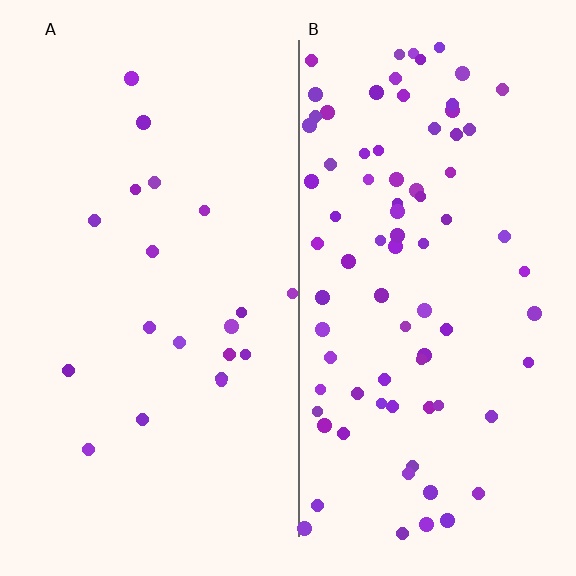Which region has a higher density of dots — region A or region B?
B (the right).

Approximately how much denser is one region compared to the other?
Approximately 4.1× — region B over region A.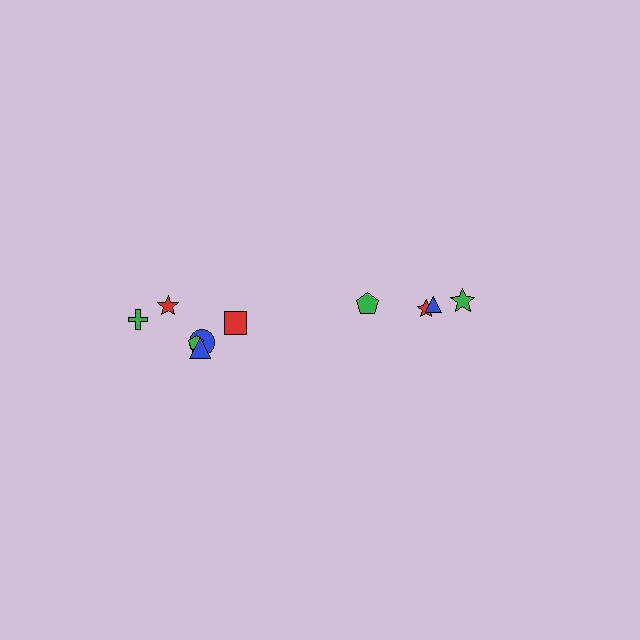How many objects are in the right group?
There are 4 objects.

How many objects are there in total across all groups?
There are 10 objects.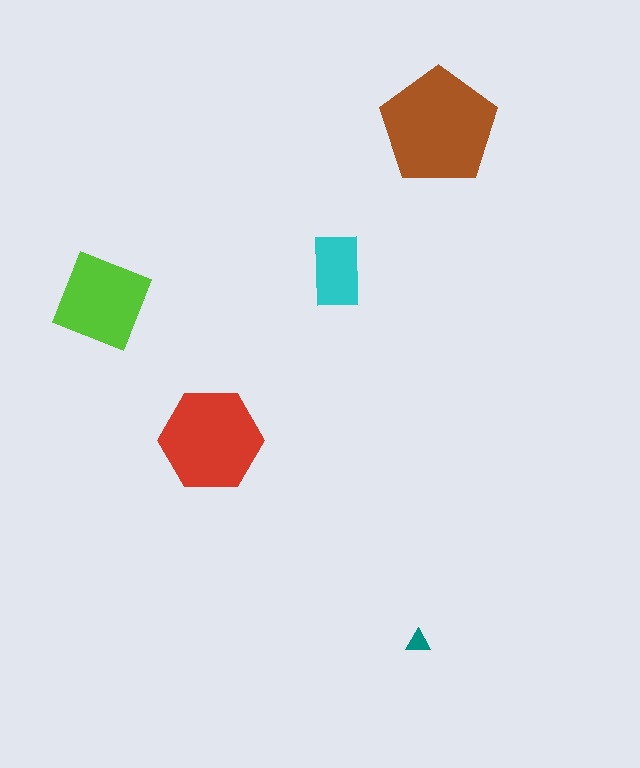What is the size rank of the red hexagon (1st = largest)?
2nd.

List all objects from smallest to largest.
The teal triangle, the cyan rectangle, the lime square, the red hexagon, the brown pentagon.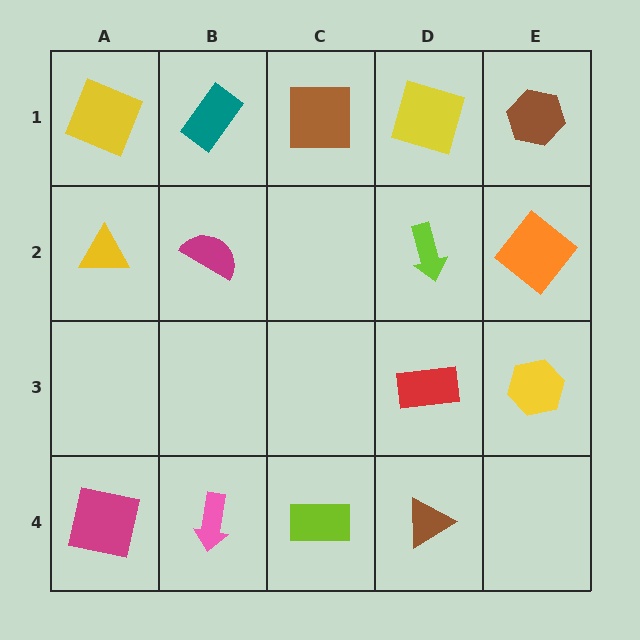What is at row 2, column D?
A lime arrow.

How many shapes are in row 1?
5 shapes.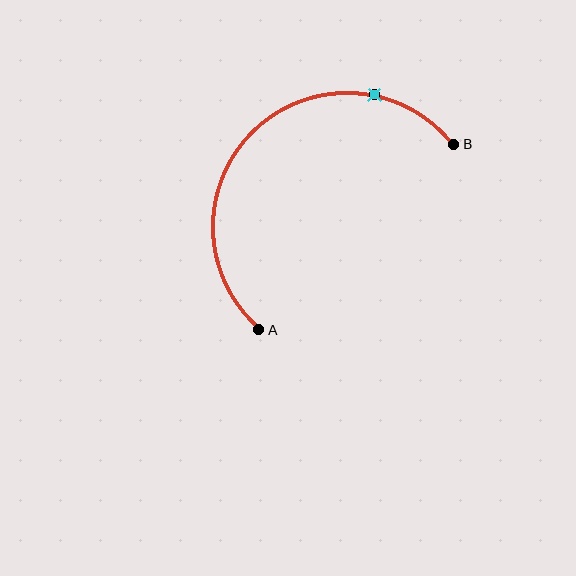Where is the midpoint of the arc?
The arc midpoint is the point on the curve farthest from the straight line joining A and B. It sits above and to the left of that line.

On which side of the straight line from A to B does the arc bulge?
The arc bulges above and to the left of the straight line connecting A and B.